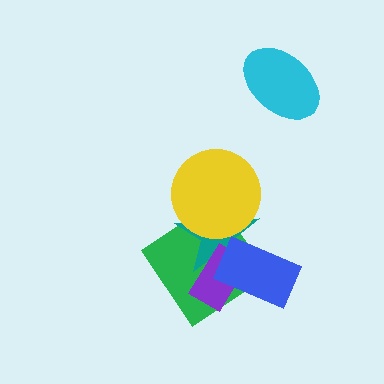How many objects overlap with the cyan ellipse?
0 objects overlap with the cyan ellipse.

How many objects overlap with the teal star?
4 objects overlap with the teal star.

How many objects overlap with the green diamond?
4 objects overlap with the green diamond.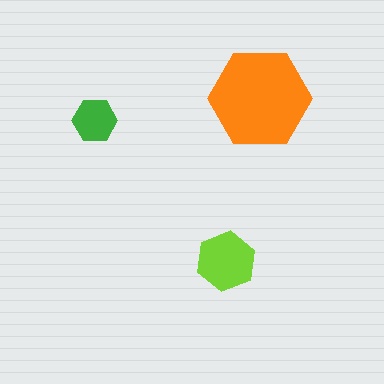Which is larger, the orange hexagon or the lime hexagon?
The orange one.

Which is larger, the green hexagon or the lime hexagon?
The lime one.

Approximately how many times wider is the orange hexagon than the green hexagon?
About 2.5 times wider.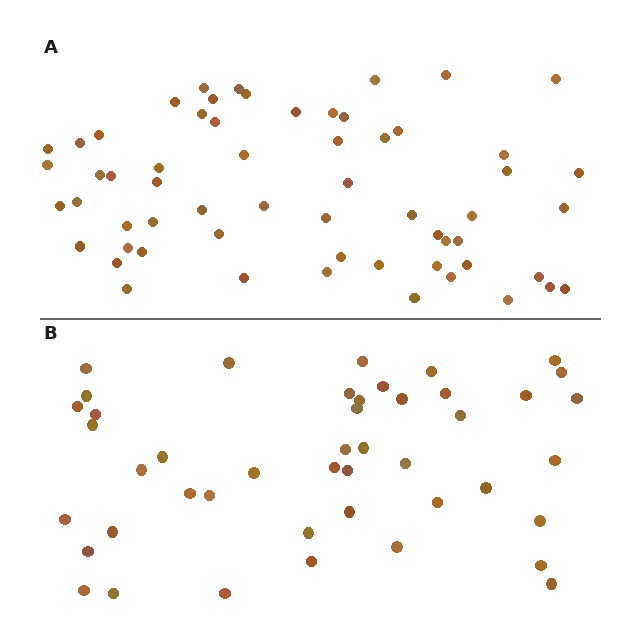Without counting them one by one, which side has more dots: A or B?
Region A (the top region) has more dots.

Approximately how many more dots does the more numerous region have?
Region A has approximately 15 more dots than region B.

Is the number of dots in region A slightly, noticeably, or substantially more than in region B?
Region A has noticeably more, but not dramatically so. The ratio is roughly 1.3 to 1.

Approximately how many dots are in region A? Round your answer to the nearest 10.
About 60 dots.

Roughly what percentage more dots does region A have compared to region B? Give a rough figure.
About 35% more.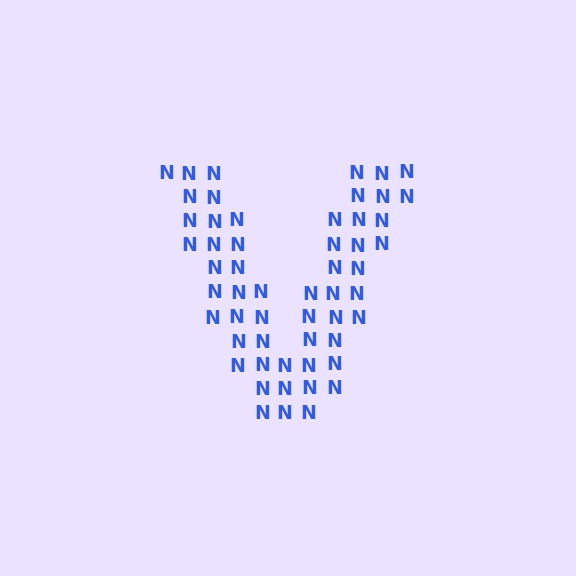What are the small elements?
The small elements are letter N's.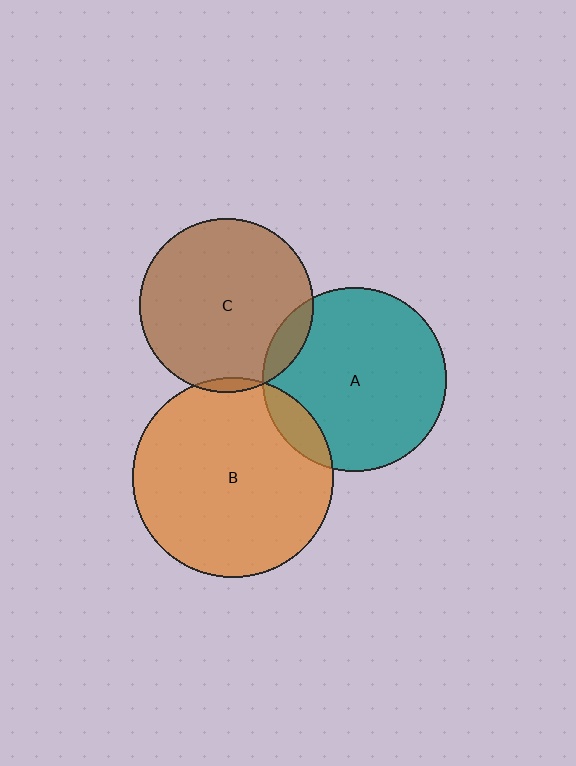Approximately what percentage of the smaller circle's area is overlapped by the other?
Approximately 10%.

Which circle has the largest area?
Circle B (orange).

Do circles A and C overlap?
Yes.